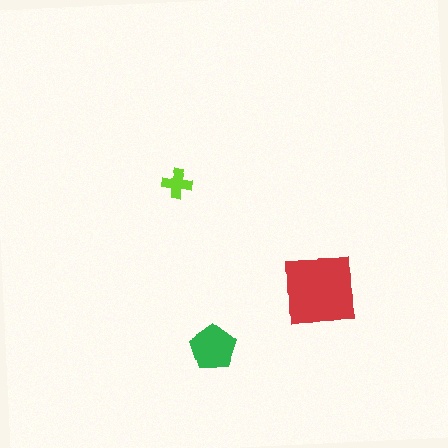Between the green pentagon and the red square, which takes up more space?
The red square.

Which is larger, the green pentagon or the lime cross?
The green pentagon.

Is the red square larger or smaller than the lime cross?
Larger.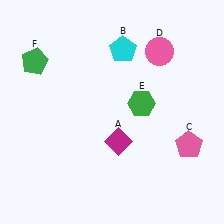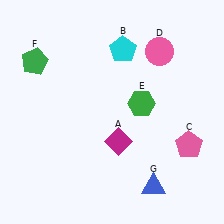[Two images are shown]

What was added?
A blue triangle (G) was added in Image 2.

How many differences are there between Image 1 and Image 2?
There is 1 difference between the two images.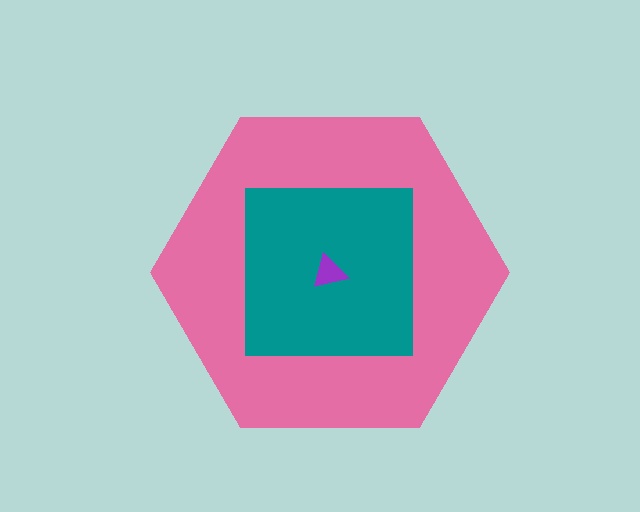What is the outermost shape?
The pink hexagon.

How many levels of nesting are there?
3.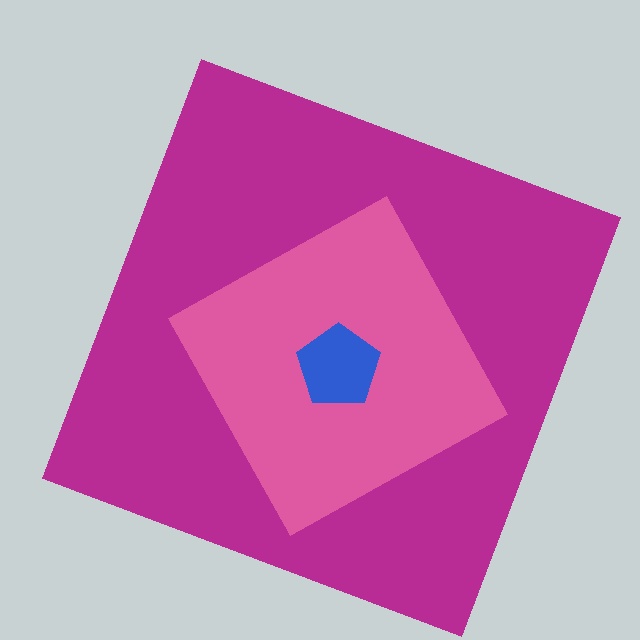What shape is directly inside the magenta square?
The pink diamond.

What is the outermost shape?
The magenta square.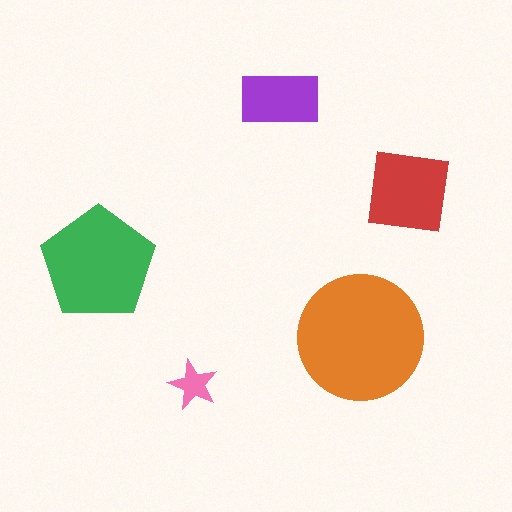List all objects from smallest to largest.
The pink star, the purple rectangle, the red square, the green pentagon, the orange circle.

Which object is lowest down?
The pink star is bottommost.